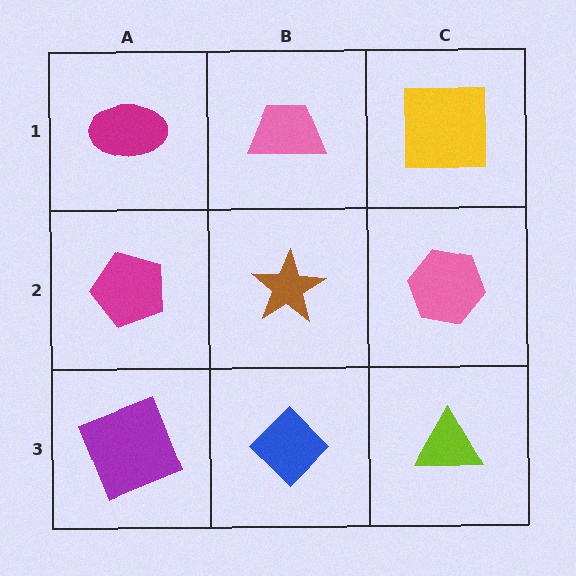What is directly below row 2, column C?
A lime triangle.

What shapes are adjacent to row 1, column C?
A pink hexagon (row 2, column C), a pink trapezoid (row 1, column B).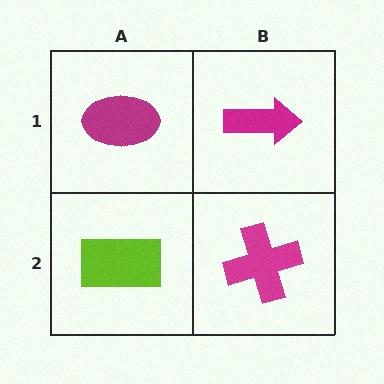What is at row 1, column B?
A magenta arrow.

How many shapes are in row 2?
2 shapes.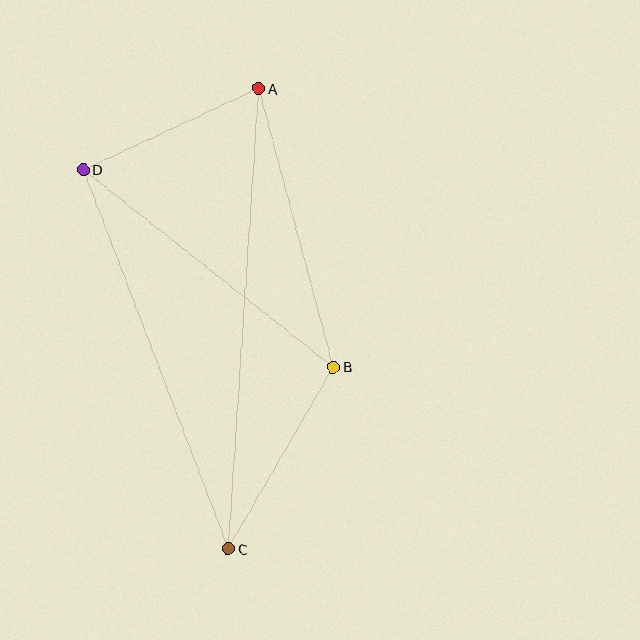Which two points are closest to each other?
Points A and D are closest to each other.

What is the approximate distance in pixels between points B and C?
The distance between B and C is approximately 209 pixels.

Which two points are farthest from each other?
Points A and C are farthest from each other.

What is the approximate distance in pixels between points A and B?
The distance between A and B is approximately 288 pixels.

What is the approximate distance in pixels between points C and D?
The distance between C and D is approximately 406 pixels.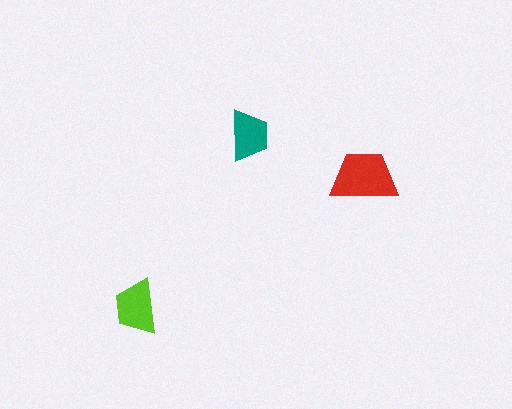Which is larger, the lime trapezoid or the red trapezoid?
The red one.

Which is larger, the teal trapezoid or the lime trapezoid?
The lime one.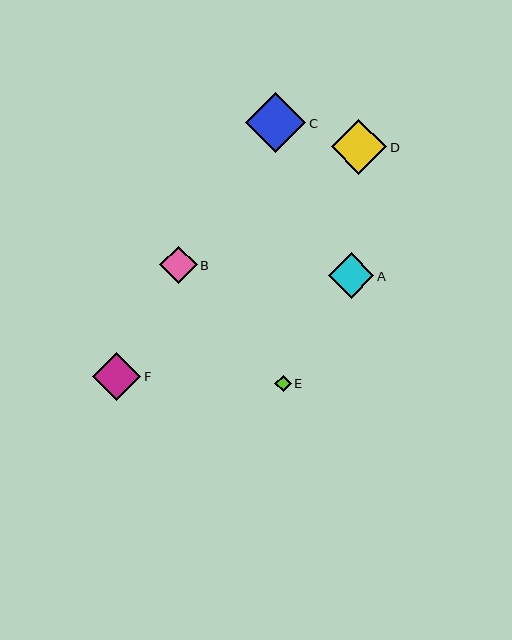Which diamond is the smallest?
Diamond E is the smallest with a size of approximately 16 pixels.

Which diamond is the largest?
Diamond C is the largest with a size of approximately 60 pixels.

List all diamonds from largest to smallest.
From largest to smallest: C, D, F, A, B, E.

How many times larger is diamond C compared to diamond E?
Diamond C is approximately 3.6 times the size of diamond E.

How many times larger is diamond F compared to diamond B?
Diamond F is approximately 1.3 times the size of diamond B.